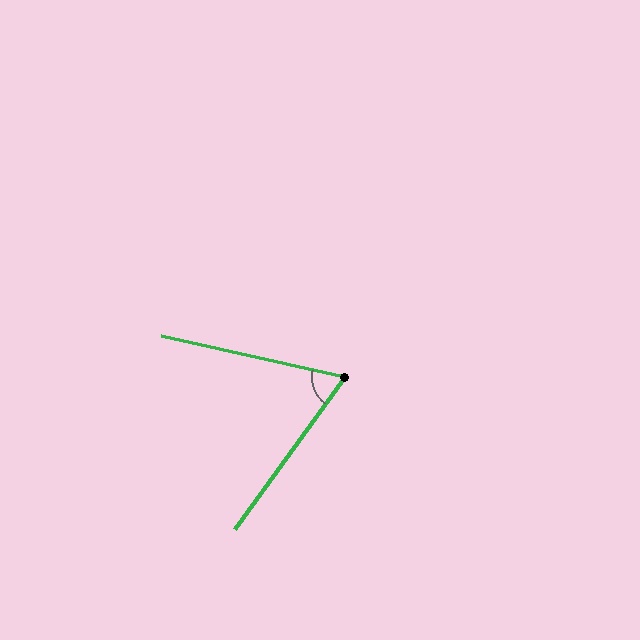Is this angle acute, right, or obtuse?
It is acute.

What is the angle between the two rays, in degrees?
Approximately 67 degrees.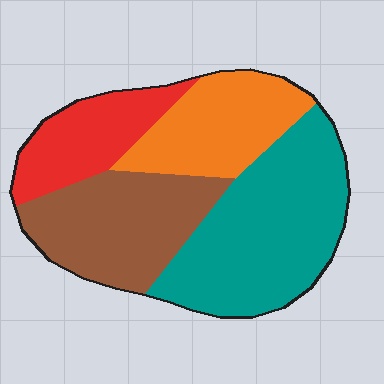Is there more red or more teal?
Teal.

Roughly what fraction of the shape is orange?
Orange takes up less than a quarter of the shape.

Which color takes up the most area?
Teal, at roughly 35%.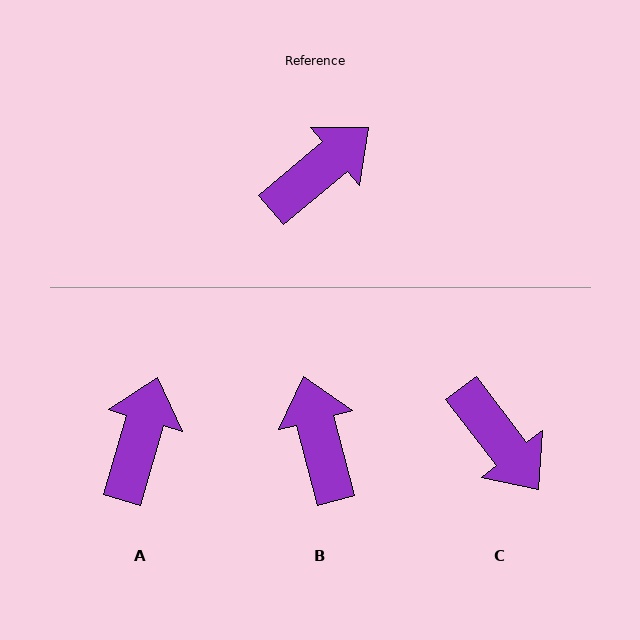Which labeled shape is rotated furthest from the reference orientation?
C, about 93 degrees away.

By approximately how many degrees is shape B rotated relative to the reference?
Approximately 65 degrees counter-clockwise.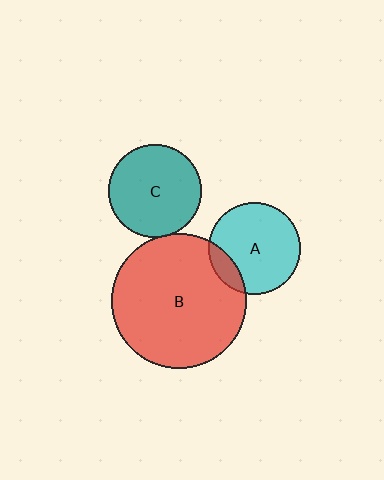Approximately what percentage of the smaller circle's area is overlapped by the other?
Approximately 15%.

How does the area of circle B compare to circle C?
Approximately 2.1 times.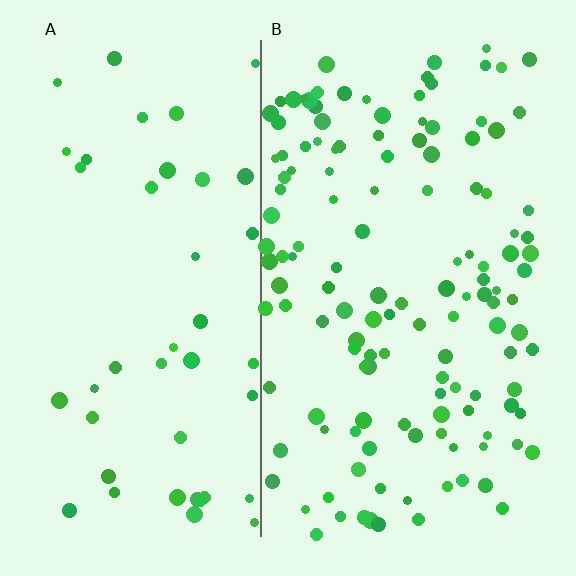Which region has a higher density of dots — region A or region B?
B (the right).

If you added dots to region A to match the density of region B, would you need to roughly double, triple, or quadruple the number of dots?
Approximately triple.